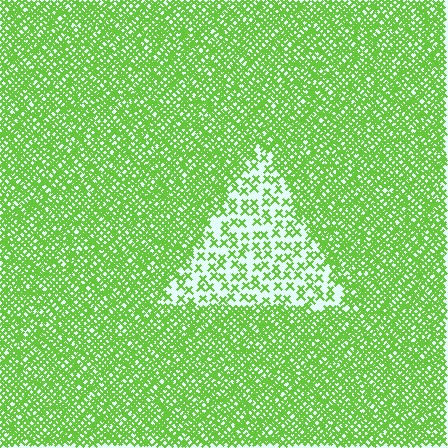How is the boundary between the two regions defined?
The boundary is defined by a change in element density (approximately 2.9x ratio). All elements are the same color, size, and shape.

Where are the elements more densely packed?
The elements are more densely packed outside the triangle boundary.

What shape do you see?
I see a triangle.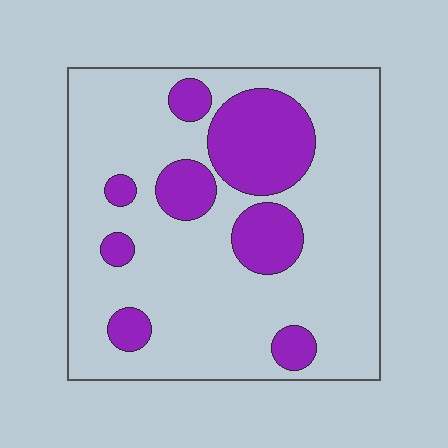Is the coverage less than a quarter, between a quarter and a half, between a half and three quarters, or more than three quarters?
Less than a quarter.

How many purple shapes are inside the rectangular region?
8.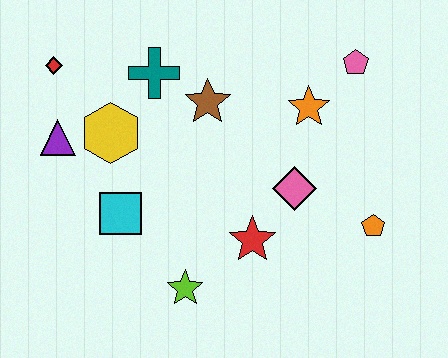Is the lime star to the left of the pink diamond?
Yes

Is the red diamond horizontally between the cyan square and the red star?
No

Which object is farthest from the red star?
The red diamond is farthest from the red star.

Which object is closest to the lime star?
The red star is closest to the lime star.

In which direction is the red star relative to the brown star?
The red star is below the brown star.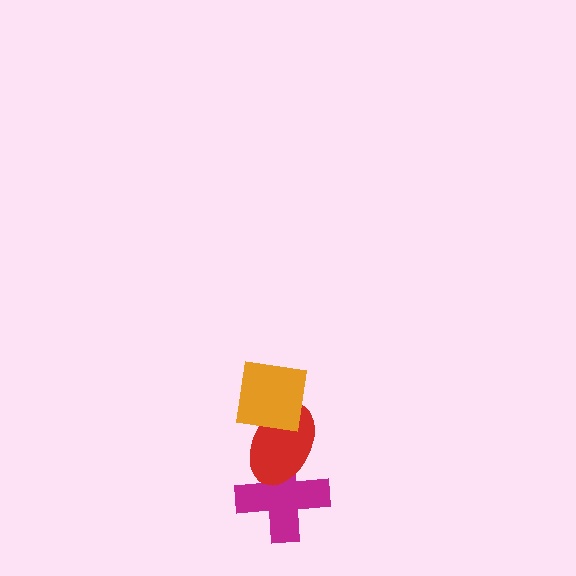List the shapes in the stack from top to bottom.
From top to bottom: the orange square, the red ellipse, the magenta cross.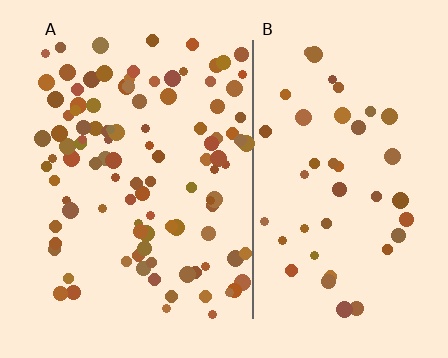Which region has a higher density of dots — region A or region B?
A (the left).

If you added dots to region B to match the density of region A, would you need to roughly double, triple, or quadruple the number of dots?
Approximately double.